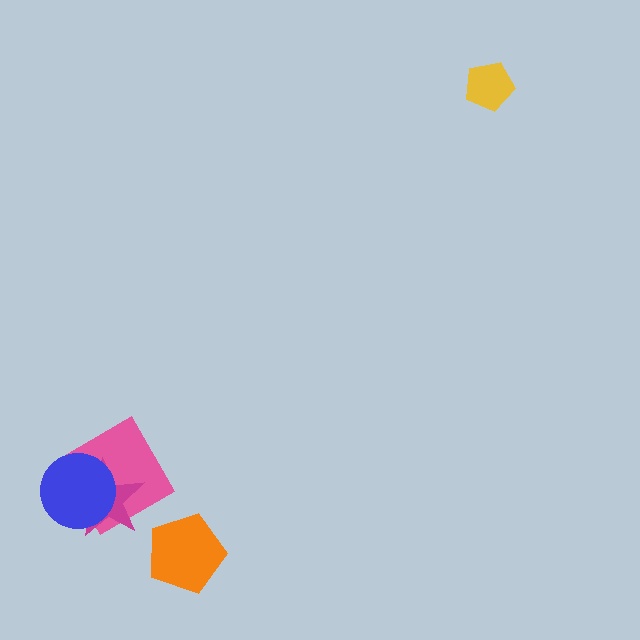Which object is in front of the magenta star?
The blue circle is in front of the magenta star.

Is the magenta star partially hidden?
Yes, it is partially covered by another shape.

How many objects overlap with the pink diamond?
2 objects overlap with the pink diamond.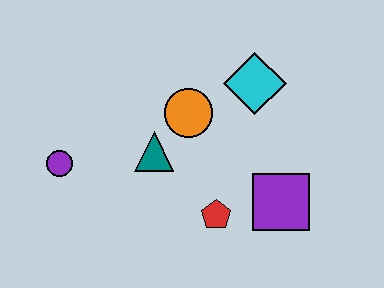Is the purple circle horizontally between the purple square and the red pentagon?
No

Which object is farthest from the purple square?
The purple circle is farthest from the purple square.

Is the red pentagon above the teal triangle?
No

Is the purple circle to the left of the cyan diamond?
Yes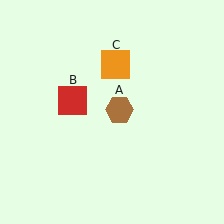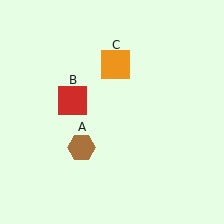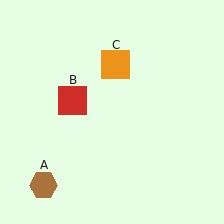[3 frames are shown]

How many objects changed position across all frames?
1 object changed position: brown hexagon (object A).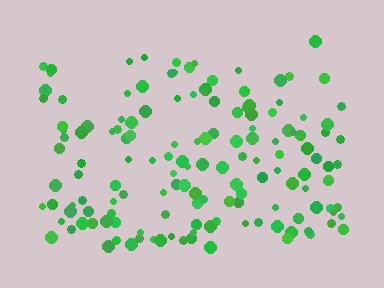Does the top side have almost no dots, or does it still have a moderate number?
Still a moderate number, just noticeably fewer than the bottom.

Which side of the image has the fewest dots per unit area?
The top.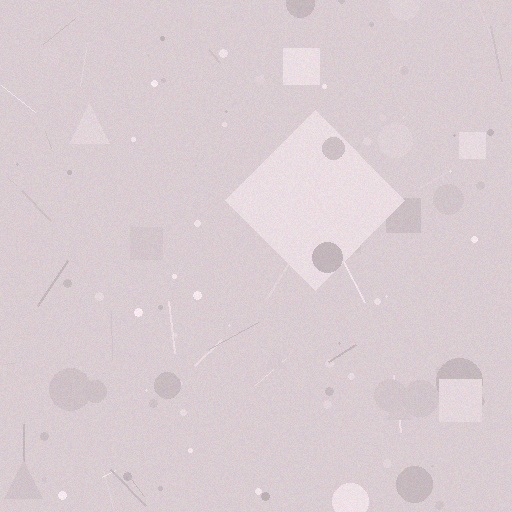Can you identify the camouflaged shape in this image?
The camouflaged shape is a diamond.